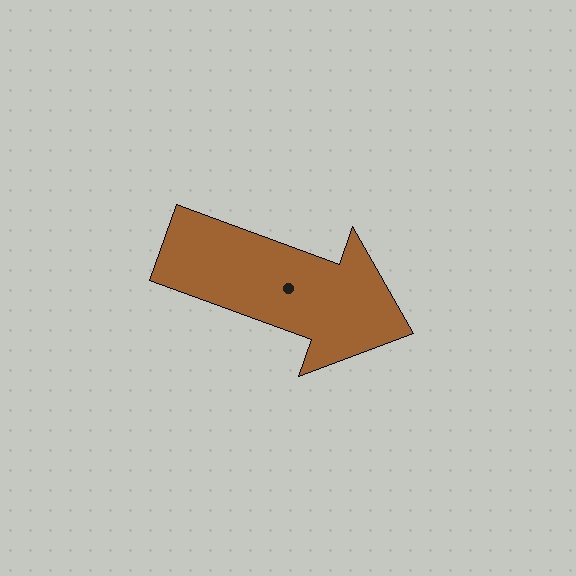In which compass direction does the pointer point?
East.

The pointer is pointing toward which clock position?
Roughly 4 o'clock.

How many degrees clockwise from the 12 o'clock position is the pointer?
Approximately 110 degrees.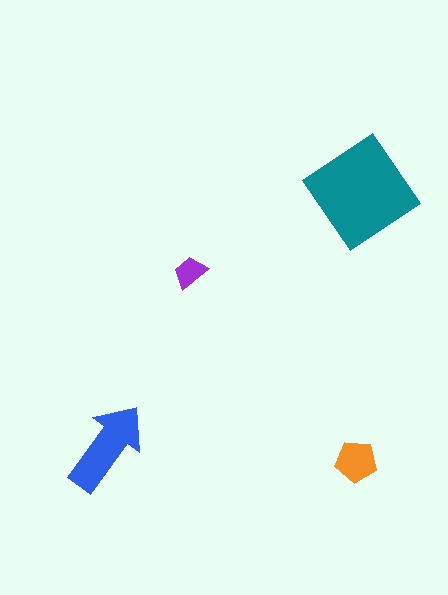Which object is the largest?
The teal diamond.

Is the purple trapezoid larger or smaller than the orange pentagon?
Smaller.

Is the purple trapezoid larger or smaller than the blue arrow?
Smaller.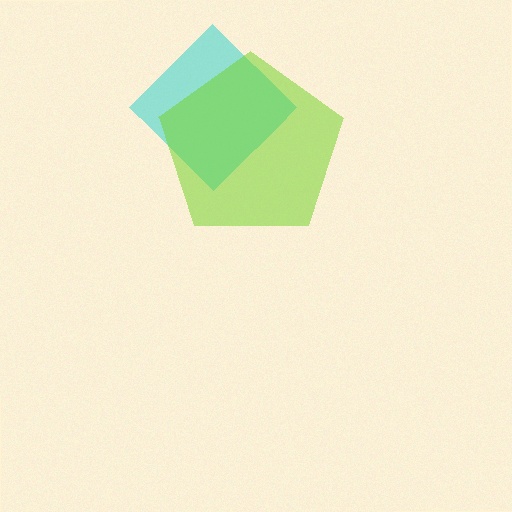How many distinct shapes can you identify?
There are 2 distinct shapes: a cyan diamond, a lime pentagon.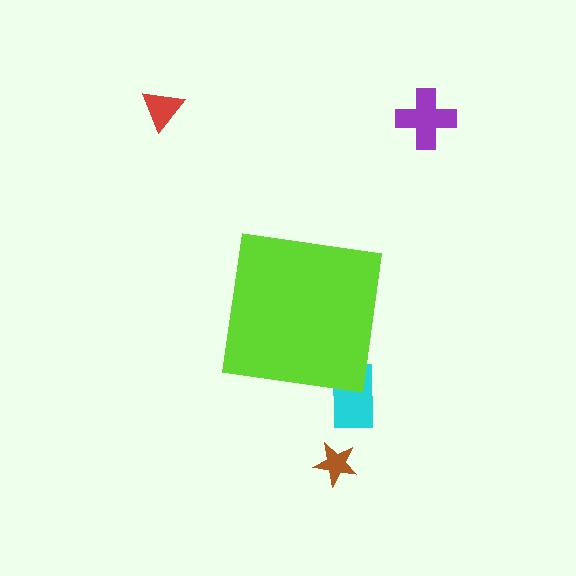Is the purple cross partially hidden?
No, the purple cross is fully visible.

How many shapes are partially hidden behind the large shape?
1 shape is partially hidden.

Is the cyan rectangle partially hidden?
Yes, the cyan rectangle is partially hidden behind the lime square.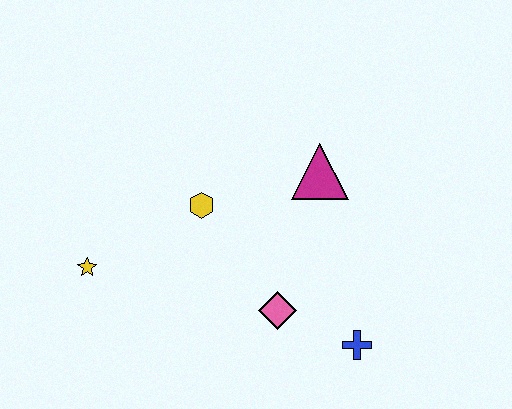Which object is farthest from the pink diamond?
The yellow star is farthest from the pink diamond.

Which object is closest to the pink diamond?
The blue cross is closest to the pink diamond.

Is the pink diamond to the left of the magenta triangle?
Yes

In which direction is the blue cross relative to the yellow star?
The blue cross is to the right of the yellow star.